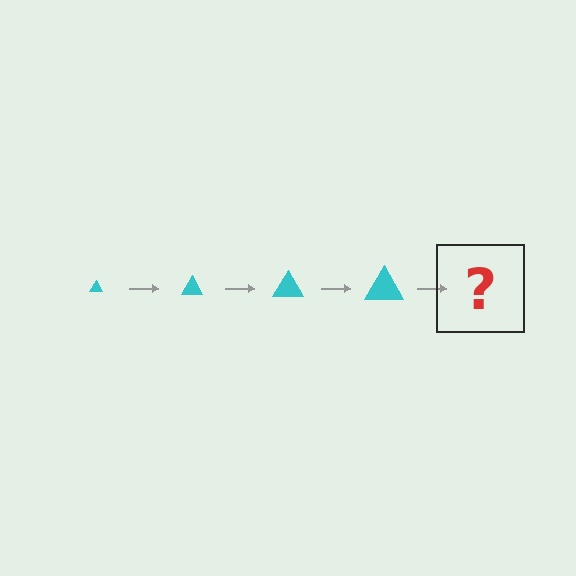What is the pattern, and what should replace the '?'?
The pattern is that the triangle gets progressively larger each step. The '?' should be a cyan triangle, larger than the previous one.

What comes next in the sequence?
The next element should be a cyan triangle, larger than the previous one.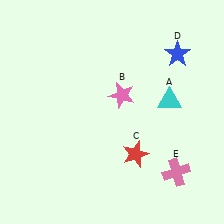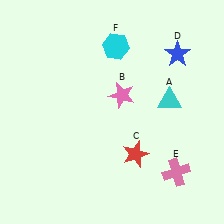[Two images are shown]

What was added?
A cyan hexagon (F) was added in Image 2.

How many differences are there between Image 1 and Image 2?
There is 1 difference between the two images.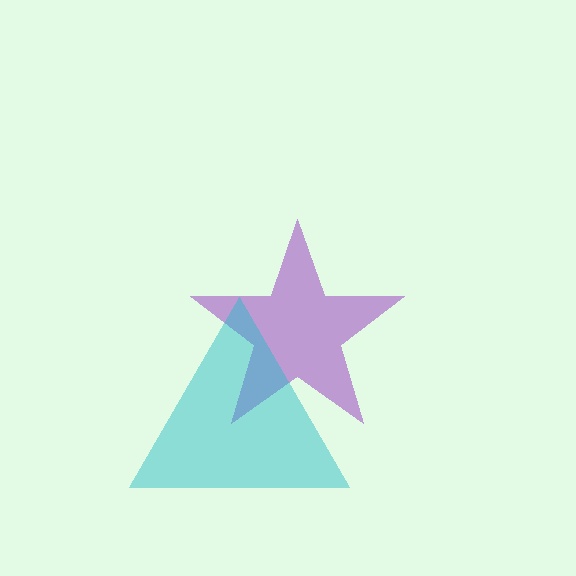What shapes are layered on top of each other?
The layered shapes are: a purple star, a cyan triangle.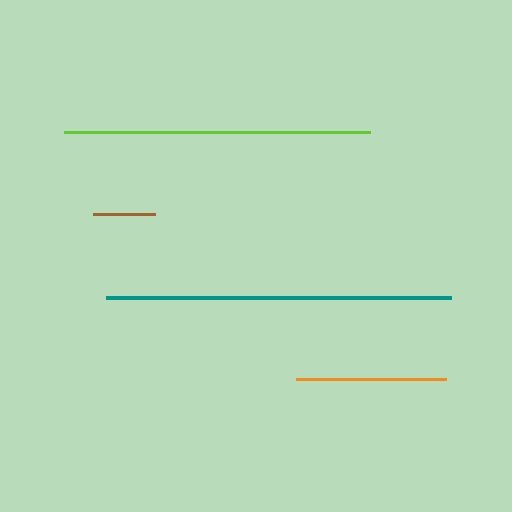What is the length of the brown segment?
The brown segment is approximately 62 pixels long.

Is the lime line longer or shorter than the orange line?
The lime line is longer than the orange line.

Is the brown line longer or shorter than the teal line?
The teal line is longer than the brown line.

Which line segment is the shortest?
The brown line is the shortest at approximately 62 pixels.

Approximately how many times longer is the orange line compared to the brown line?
The orange line is approximately 2.4 times the length of the brown line.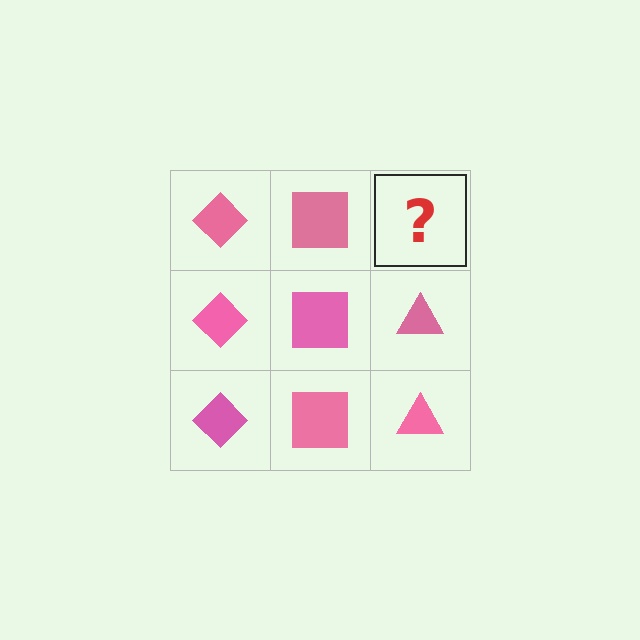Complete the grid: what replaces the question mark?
The question mark should be replaced with a pink triangle.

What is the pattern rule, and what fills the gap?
The rule is that each column has a consistent shape. The gap should be filled with a pink triangle.